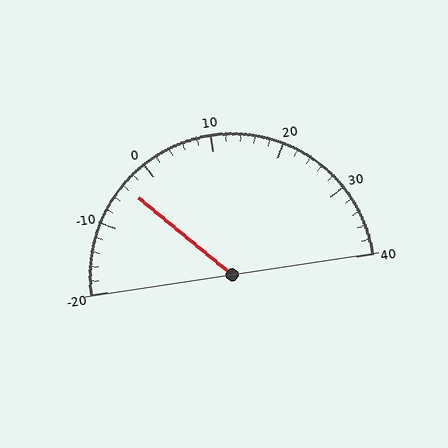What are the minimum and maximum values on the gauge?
The gauge ranges from -20 to 40.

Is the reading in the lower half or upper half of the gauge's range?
The reading is in the lower half of the range (-20 to 40).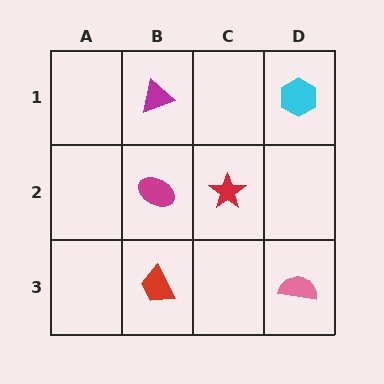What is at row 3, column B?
A red trapezoid.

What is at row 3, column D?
A pink semicircle.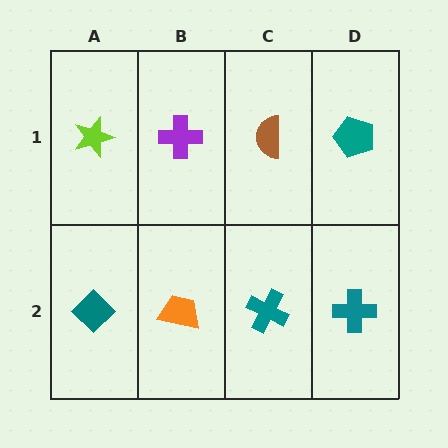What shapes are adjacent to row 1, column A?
A teal diamond (row 2, column A), a purple cross (row 1, column B).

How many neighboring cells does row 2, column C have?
3.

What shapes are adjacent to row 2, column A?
A lime star (row 1, column A), an orange trapezoid (row 2, column B).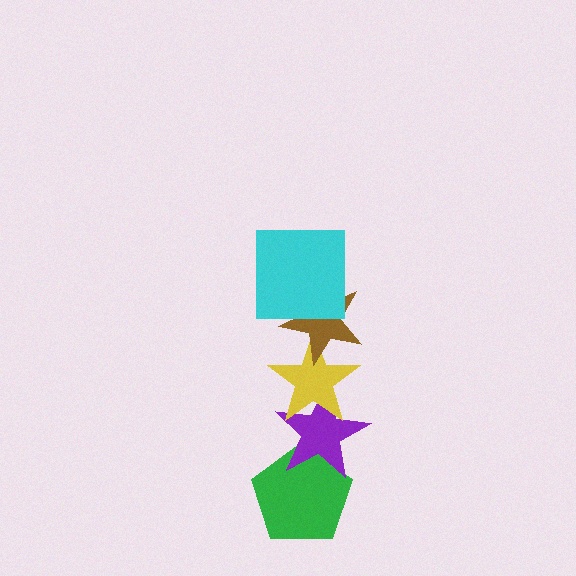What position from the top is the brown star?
The brown star is 2nd from the top.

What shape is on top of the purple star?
The yellow star is on top of the purple star.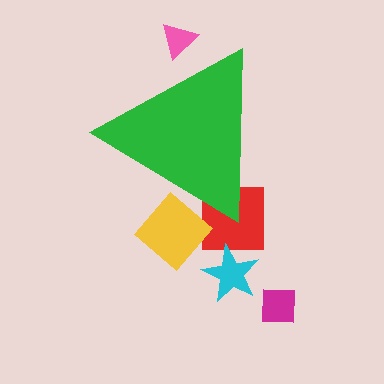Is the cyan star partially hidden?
No, the cyan star is fully visible.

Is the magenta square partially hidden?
No, the magenta square is fully visible.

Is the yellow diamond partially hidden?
Yes, the yellow diamond is partially hidden behind the green triangle.